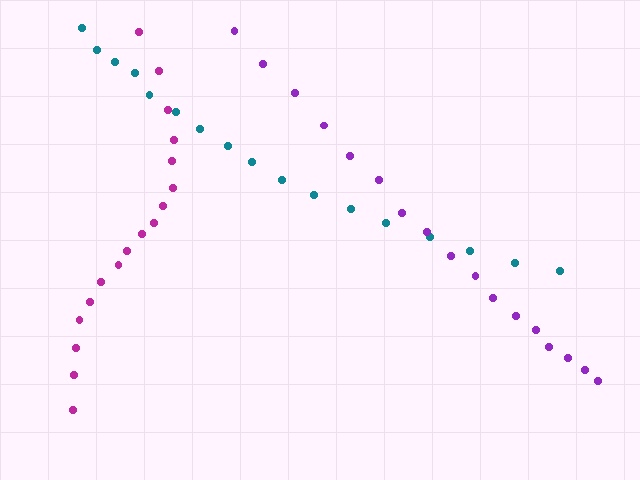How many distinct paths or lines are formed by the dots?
There are 3 distinct paths.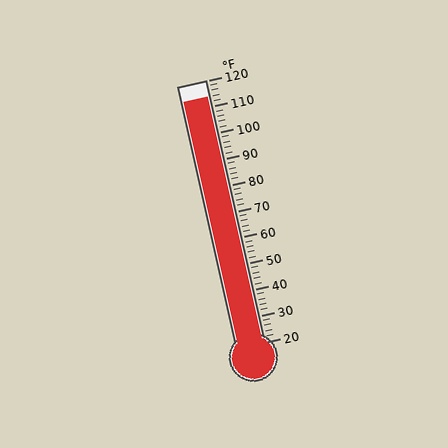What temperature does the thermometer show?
The thermometer shows approximately 114°F.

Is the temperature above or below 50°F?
The temperature is above 50°F.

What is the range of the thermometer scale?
The thermometer scale ranges from 20°F to 120°F.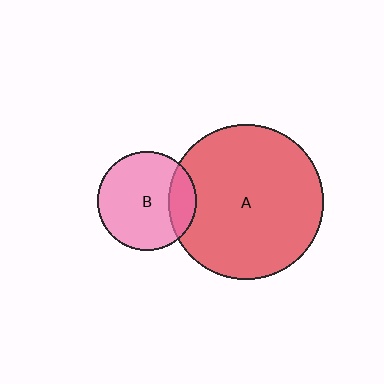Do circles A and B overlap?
Yes.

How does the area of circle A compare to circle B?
Approximately 2.5 times.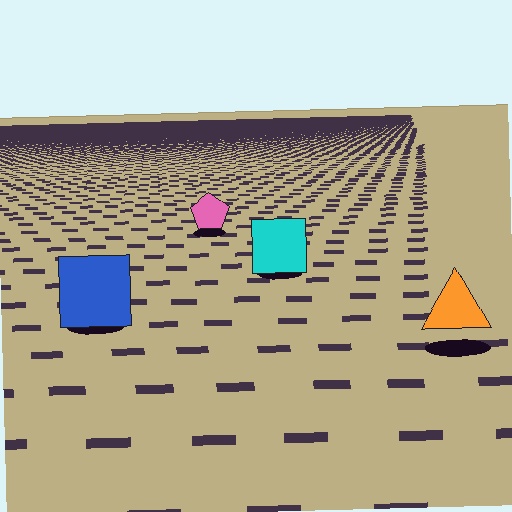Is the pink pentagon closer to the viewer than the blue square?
No. The blue square is closer — you can tell from the texture gradient: the ground texture is coarser near it.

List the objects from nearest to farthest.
From nearest to farthest: the orange triangle, the blue square, the cyan square, the pink pentagon.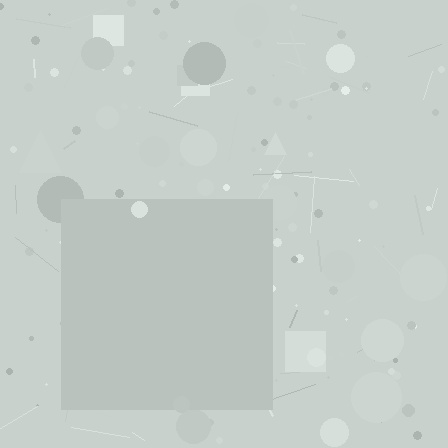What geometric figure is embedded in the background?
A square is embedded in the background.